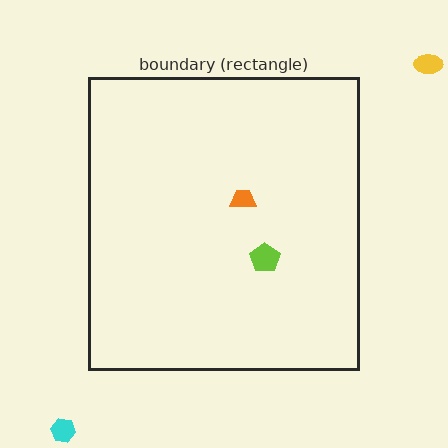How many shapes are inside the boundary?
2 inside, 2 outside.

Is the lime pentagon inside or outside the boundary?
Inside.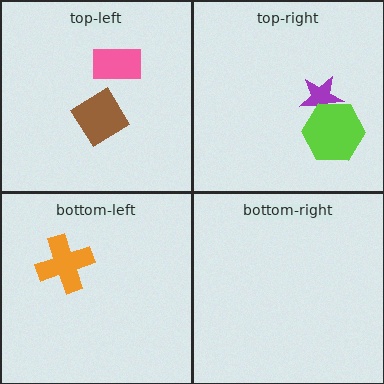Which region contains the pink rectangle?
The top-left region.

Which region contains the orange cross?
The bottom-left region.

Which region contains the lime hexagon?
The top-right region.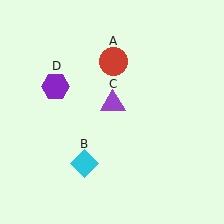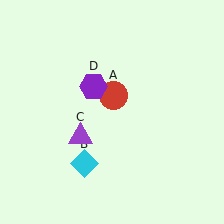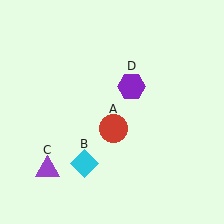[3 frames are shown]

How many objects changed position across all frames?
3 objects changed position: red circle (object A), purple triangle (object C), purple hexagon (object D).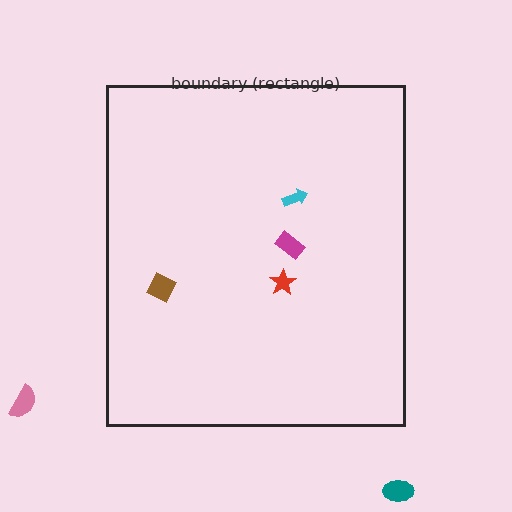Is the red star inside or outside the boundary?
Inside.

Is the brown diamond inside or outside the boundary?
Inside.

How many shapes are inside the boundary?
4 inside, 2 outside.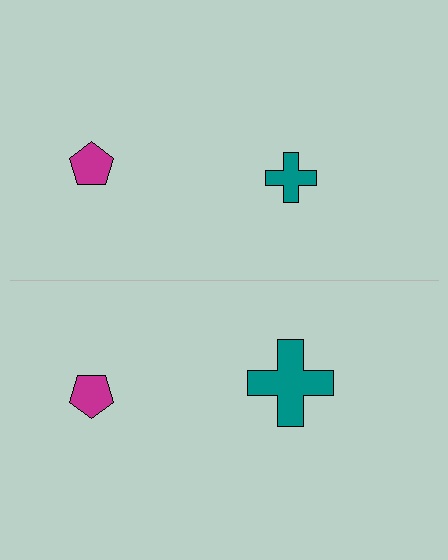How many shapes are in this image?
There are 4 shapes in this image.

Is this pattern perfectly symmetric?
No, the pattern is not perfectly symmetric. The teal cross on the bottom side has a different size than its mirror counterpart.